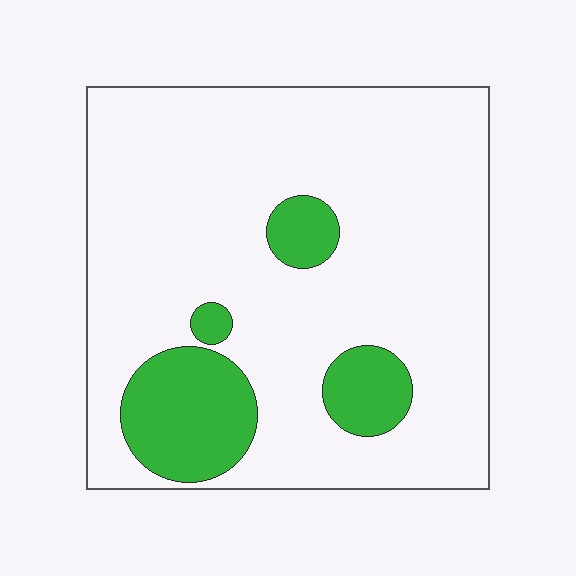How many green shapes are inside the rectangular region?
4.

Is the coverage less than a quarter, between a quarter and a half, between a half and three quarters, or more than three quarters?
Less than a quarter.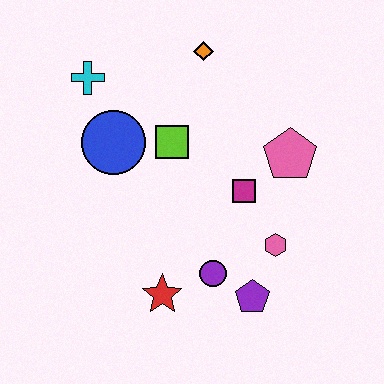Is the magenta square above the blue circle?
No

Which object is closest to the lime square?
The blue circle is closest to the lime square.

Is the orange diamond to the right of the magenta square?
No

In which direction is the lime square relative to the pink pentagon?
The lime square is to the left of the pink pentagon.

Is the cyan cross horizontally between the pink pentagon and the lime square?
No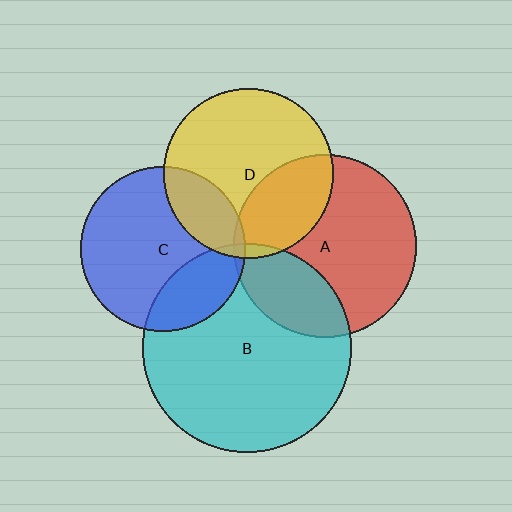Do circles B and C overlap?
Yes.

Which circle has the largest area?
Circle B (cyan).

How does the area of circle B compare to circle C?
Approximately 1.6 times.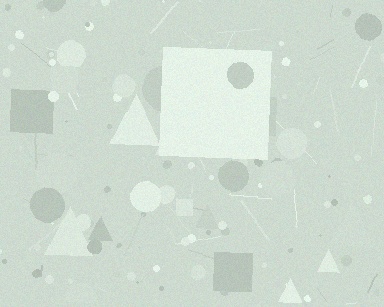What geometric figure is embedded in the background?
A square is embedded in the background.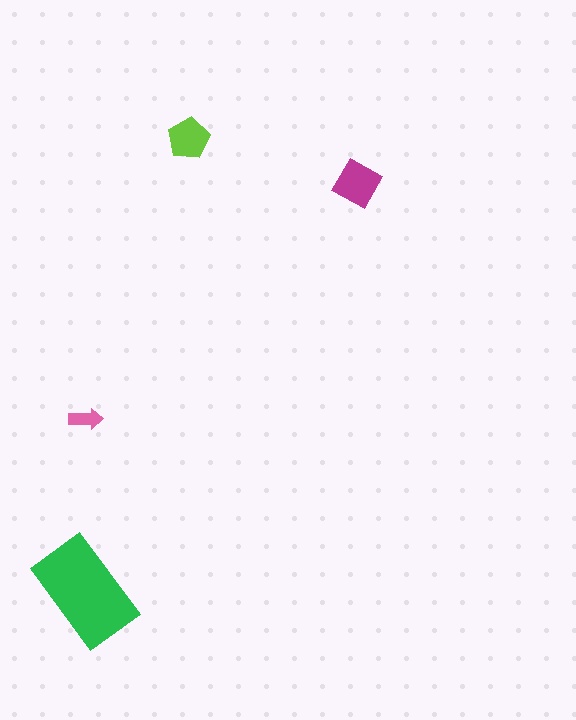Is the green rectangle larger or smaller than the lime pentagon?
Larger.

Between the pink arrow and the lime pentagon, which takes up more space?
The lime pentagon.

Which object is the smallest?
The pink arrow.